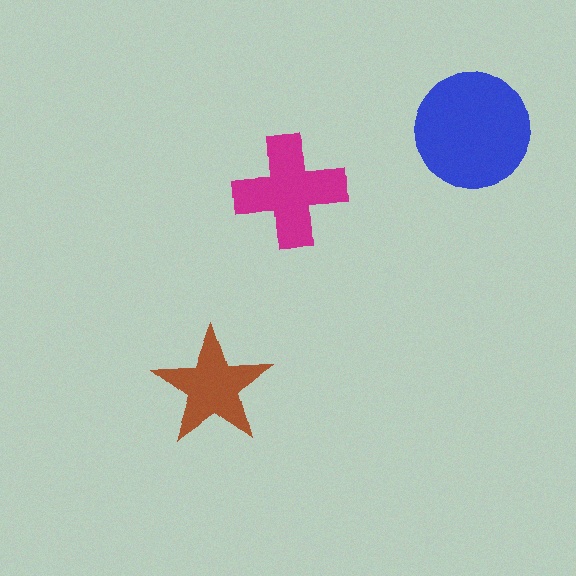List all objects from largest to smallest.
The blue circle, the magenta cross, the brown star.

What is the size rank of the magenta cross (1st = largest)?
2nd.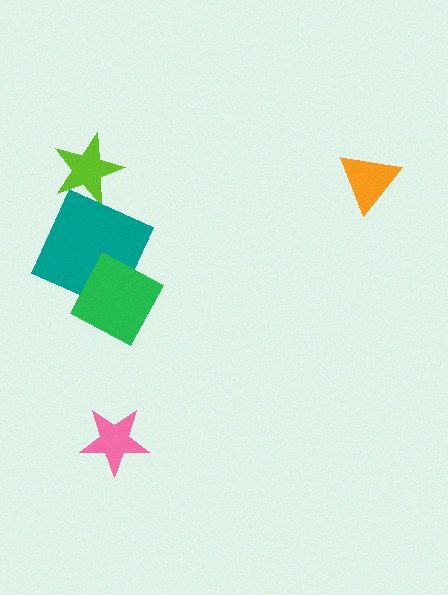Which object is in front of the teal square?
The green diamond is in front of the teal square.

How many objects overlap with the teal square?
1 object overlaps with the teal square.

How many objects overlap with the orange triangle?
0 objects overlap with the orange triangle.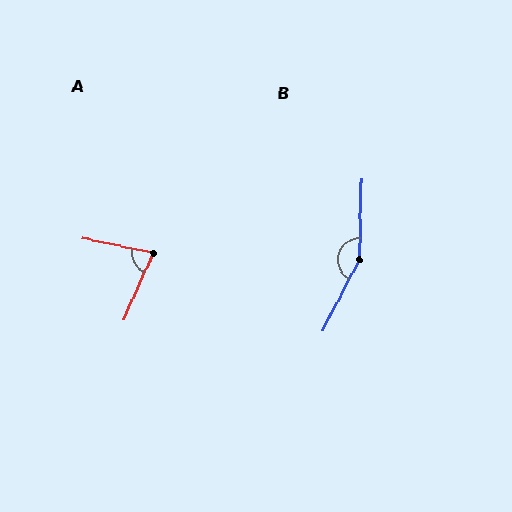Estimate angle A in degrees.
Approximately 78 degrees.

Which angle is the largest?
B, at approximately 155 degrees.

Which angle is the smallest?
A, at approximately 78 degrees.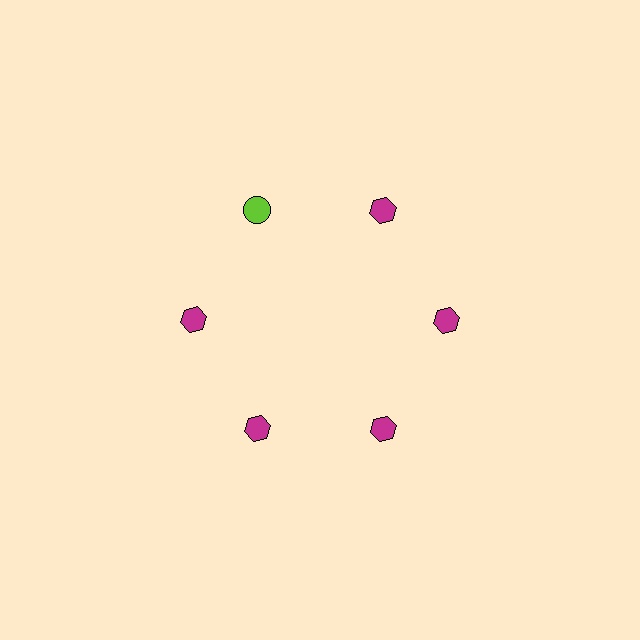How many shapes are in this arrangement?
There are 6 shapes arranged in a ring pattern.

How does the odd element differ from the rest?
It differs in both color (lime instead of magenta) and shape (circle instead of hexagon).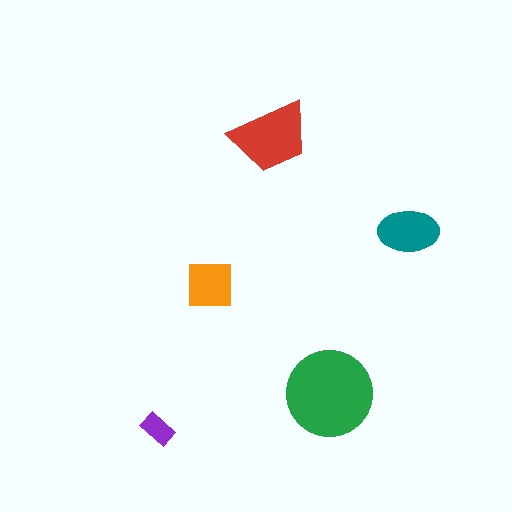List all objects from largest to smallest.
The green circle, the red trapezoid, the teal ellipse, the orange square, the purple rectangle.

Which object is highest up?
The red trapezoid is topmost.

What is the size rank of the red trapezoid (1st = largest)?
2nd.